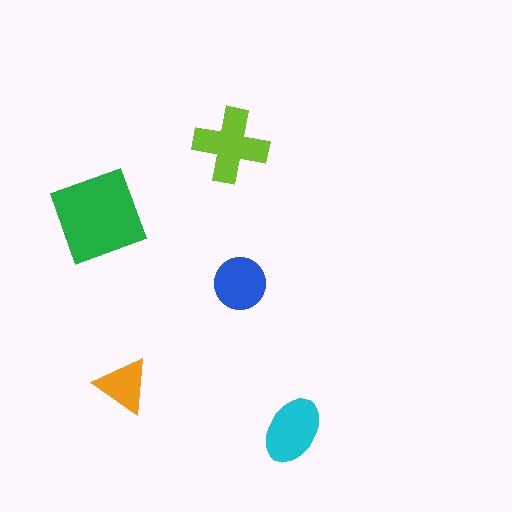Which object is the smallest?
The orange triangle.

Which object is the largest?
The green diamond.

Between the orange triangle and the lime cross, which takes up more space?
The lime cross.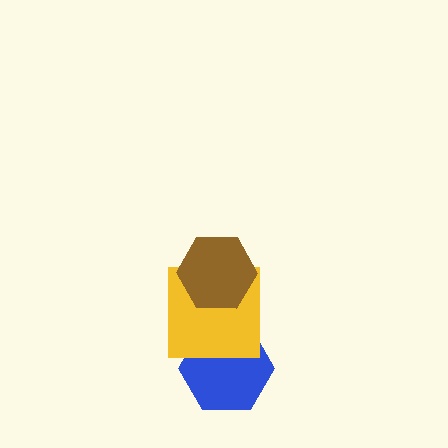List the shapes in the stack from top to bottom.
From top to bottom: the brown hexagon, the yellow square, the blue hexagon.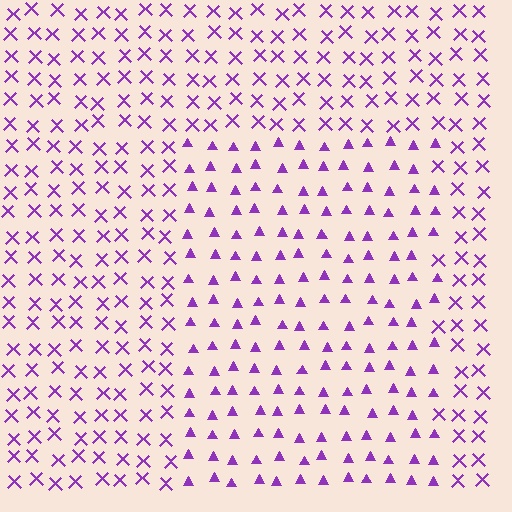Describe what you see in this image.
The image is filled with small purple elements arranged in a uniform grid. A rectangle-shaped region contains triangles, while the surrounding area contains X marks. The boundary is defined purely by the change in element shape.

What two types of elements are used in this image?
The image uses triangles inside the rectangle region and X marks outside it.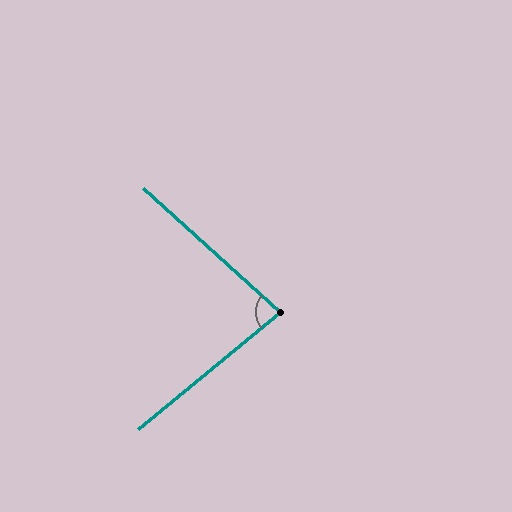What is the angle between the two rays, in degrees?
Approximately 82 degrees.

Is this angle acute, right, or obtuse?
It is acute.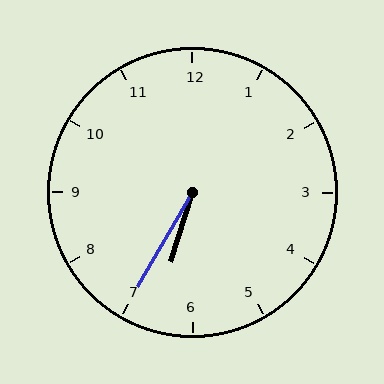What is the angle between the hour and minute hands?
Approximately 12 degrees.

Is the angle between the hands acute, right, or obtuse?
It is acute.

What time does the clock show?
6:35.